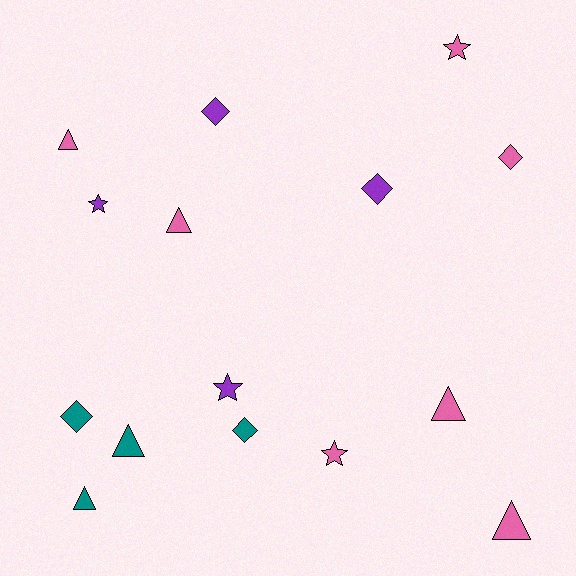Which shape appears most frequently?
Triangle, with 6 objects.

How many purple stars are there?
There are 2 purple stars.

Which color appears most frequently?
Pink, with 7 objects.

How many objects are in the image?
There are 15 objects.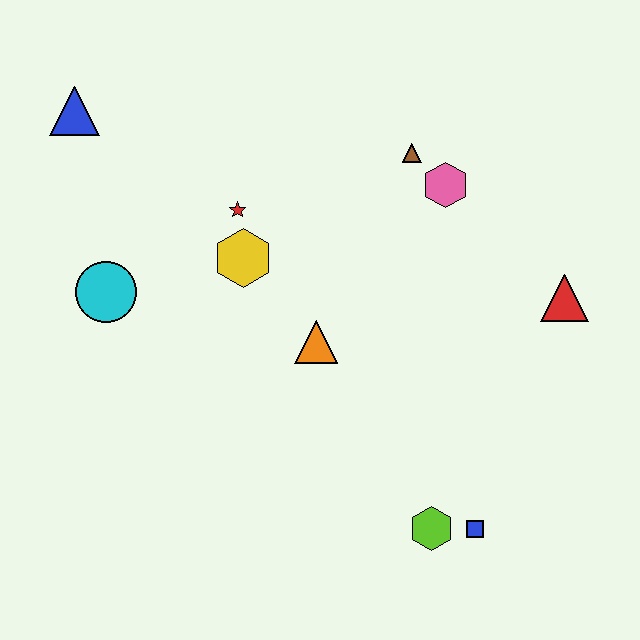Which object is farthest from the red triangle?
The blue triangle is farthest from the red triangle.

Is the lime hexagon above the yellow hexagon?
No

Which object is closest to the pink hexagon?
The brown triangle is closest to the pink hexagon.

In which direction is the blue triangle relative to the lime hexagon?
The blue triangle is above the lime hexagon.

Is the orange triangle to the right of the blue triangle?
Yes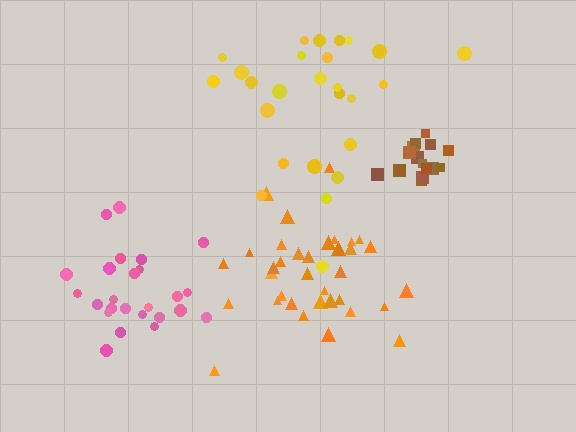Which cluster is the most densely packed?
Brown.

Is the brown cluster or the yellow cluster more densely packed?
Brown.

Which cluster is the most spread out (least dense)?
Yellow.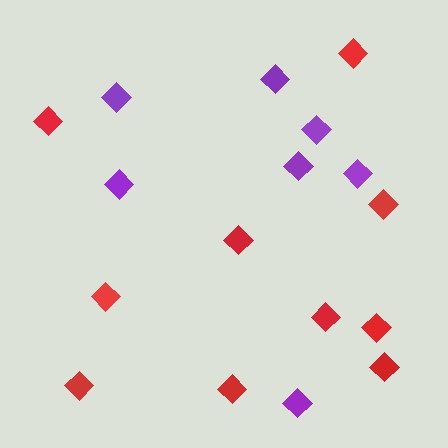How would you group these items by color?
There are 2 groups: one group of red diamonds (10) and one group of purple diamonds (7).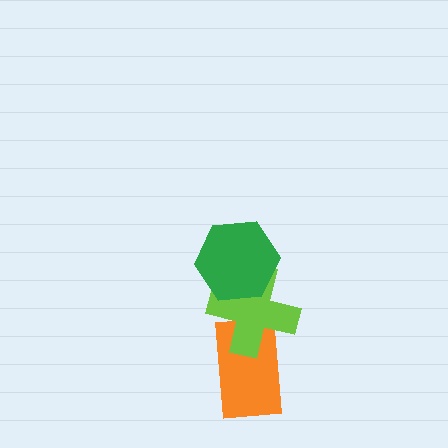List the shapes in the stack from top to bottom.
From top to bottom: the green hexagon, the lime cross, the orange rectangle.